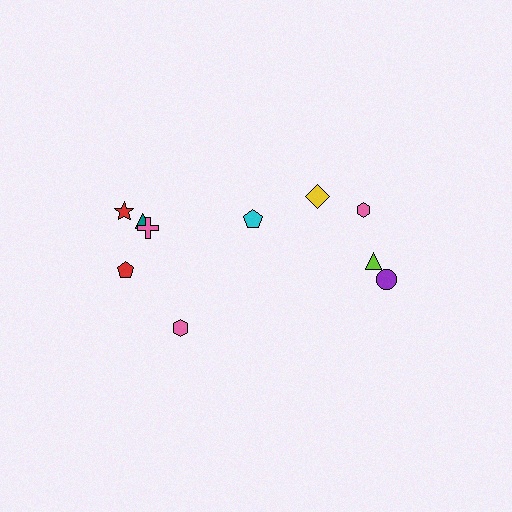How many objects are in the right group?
There are 4 objects.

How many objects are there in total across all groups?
There are 10 objects.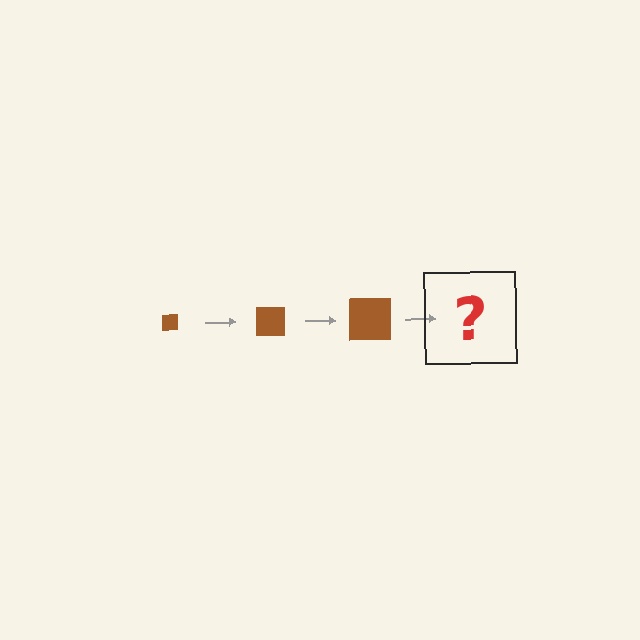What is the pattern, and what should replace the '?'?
The pattern is that the square gets progressively larger each step. The '?' should be a brown square, larger than the previous one.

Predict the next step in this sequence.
The next step is a brown square, larger than the previous one.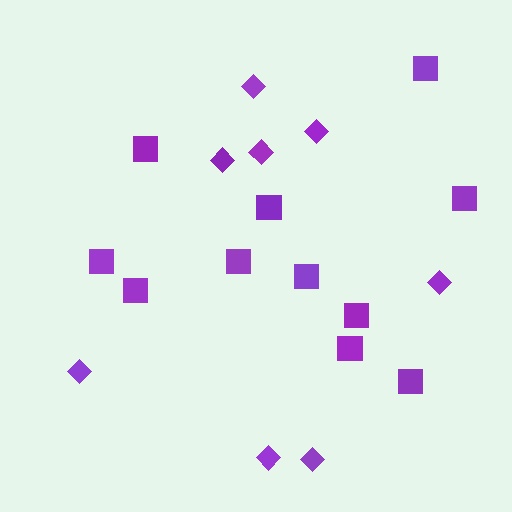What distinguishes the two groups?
There are 2 groups: one group of squares (11) and one group of diamonds (8).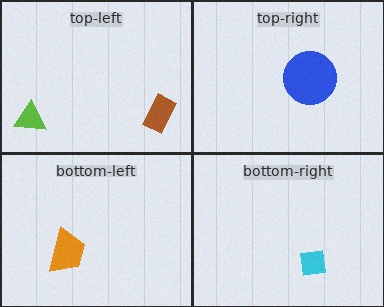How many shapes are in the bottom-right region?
1.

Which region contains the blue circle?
The top-right region.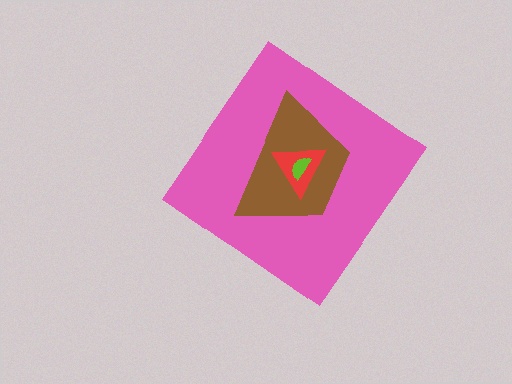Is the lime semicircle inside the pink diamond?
Yes.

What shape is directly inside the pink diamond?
The brown trapezoid.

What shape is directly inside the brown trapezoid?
The red triangle.